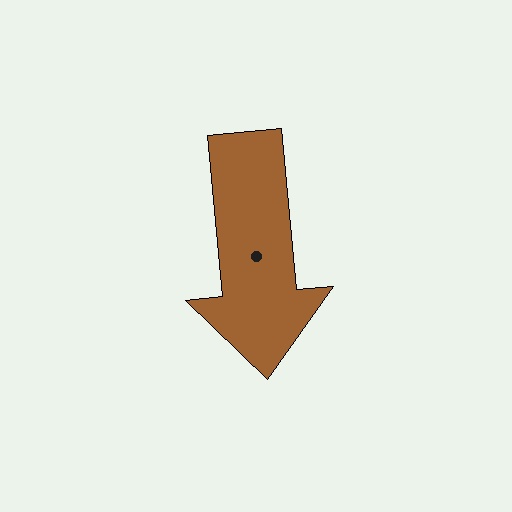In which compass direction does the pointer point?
South.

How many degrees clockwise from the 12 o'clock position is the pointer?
Approximately 175 degrees.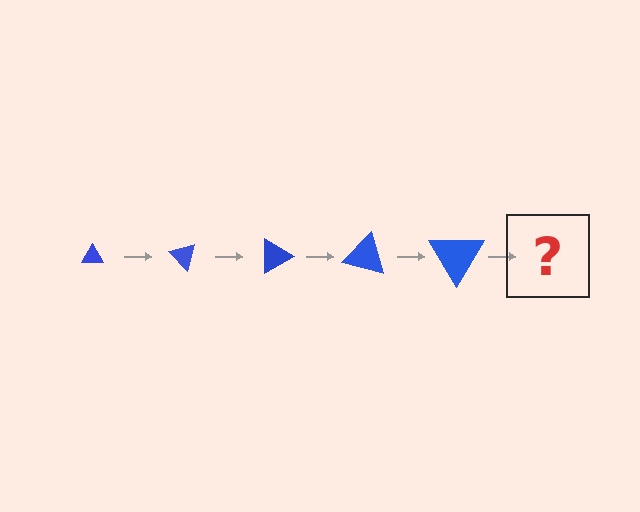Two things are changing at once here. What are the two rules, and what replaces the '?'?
The two rules are that the triangle grows larger each step and it rotates 45 degrees each step. The '?' should be a triangle, larger than the previous one and rotated 225 degrees from the start.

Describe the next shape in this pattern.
It should be a triangle, larger than the previous one and rotated 225 degrees from the start.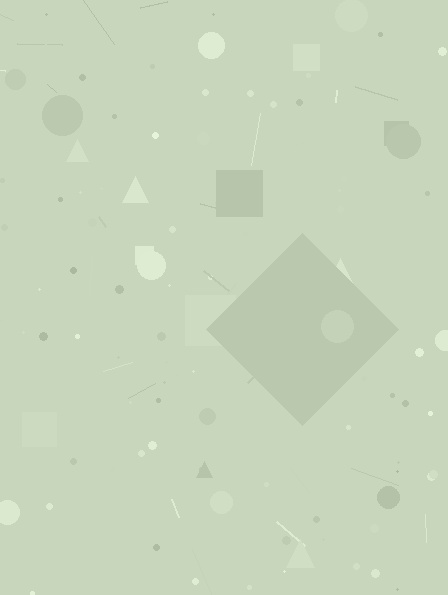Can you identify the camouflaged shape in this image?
The camouflaged shape is a diamond.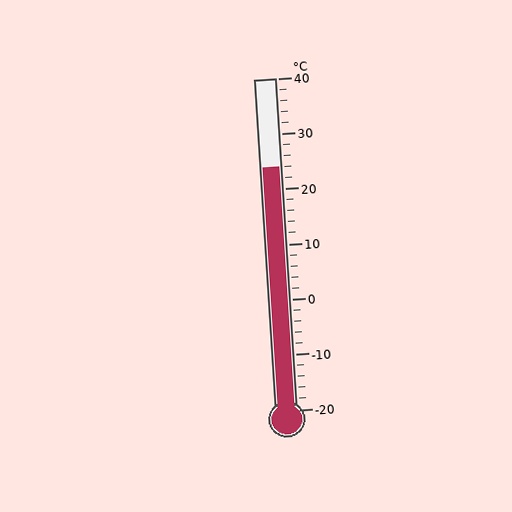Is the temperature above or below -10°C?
The temperature is above -10°C.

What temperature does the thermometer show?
The thermometer shows approximately 24°C.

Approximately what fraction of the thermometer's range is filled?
The thermometer is filled to approximately 75% of its range.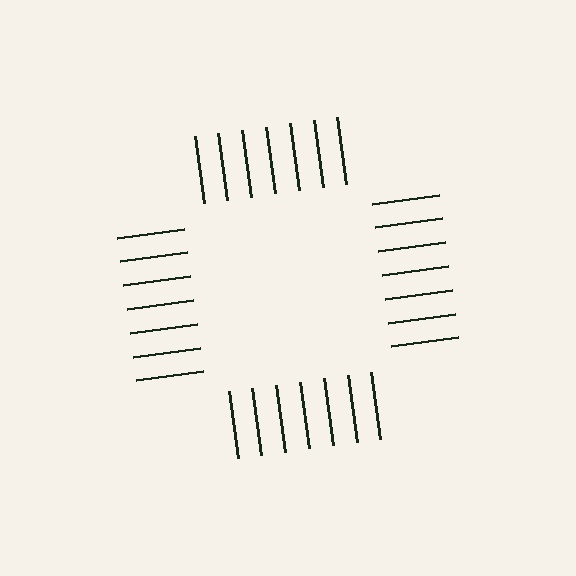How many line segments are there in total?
28 — 7 along each of the 4 edges.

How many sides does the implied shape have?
4 sides — the line-ends trace a square.